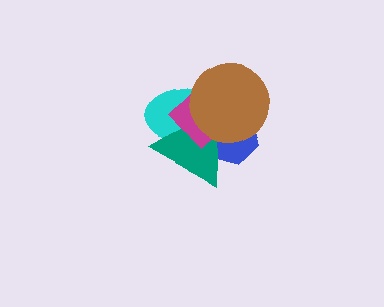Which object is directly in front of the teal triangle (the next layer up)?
The magenta diamond is directly in front of the teal triangle.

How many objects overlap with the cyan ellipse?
4 objects overlap with the cyan ellipse.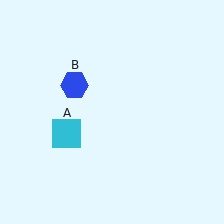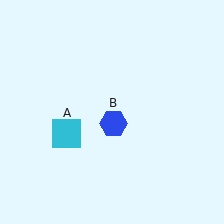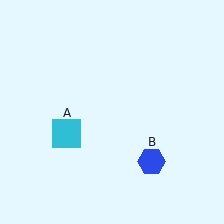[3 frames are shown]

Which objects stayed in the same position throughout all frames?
Cyan square (object A) remained stationary.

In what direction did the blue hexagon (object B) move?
The blue hexagon (object B) moved down and to the right.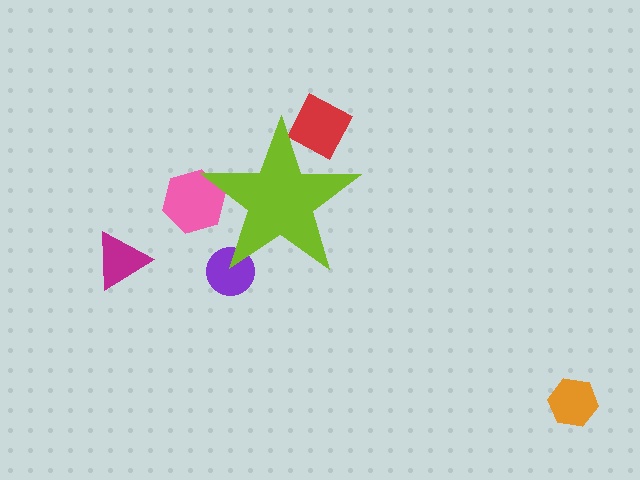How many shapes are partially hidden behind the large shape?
3 shapes are partially hidden.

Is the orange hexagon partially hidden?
No, the orange hexagon is fully visible.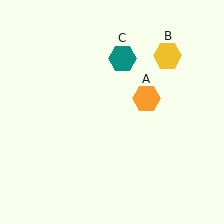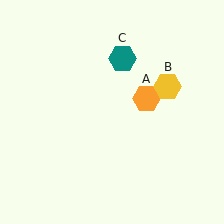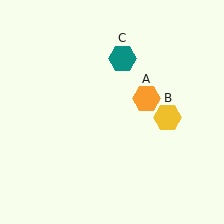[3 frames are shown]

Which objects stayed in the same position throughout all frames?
Orange hexagon (object A) and teal hexagon (object C) remained stationary.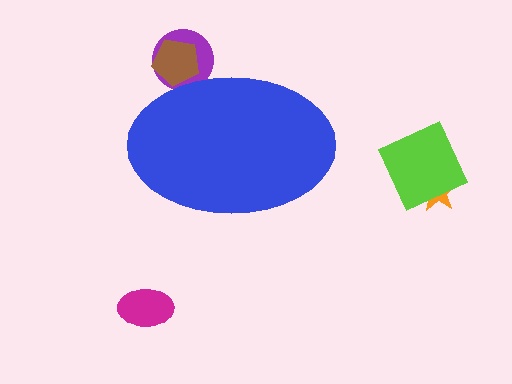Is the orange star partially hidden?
No, the orange star is fully visible.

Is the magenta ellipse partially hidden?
No, the magenta ellipse is fully visible.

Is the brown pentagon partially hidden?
Yes, the brown pentagon is partially hidden behind the blue ellipse.